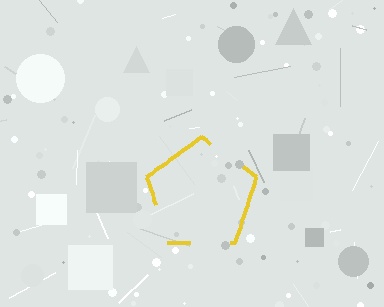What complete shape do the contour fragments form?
The contour fragments form a pentagon.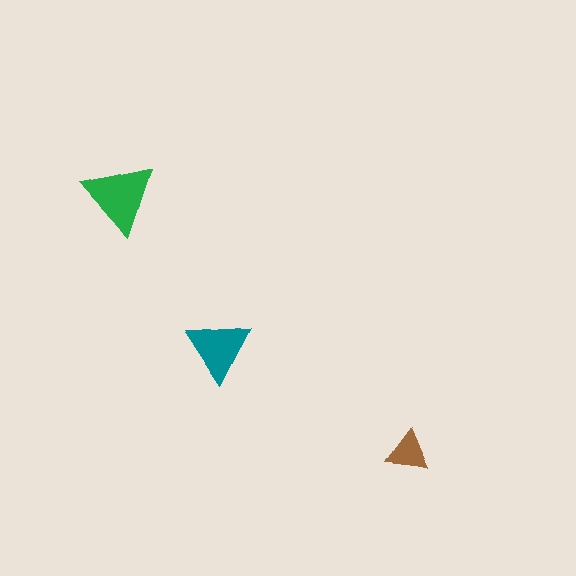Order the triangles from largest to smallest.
the green one, the teal one, the brown one.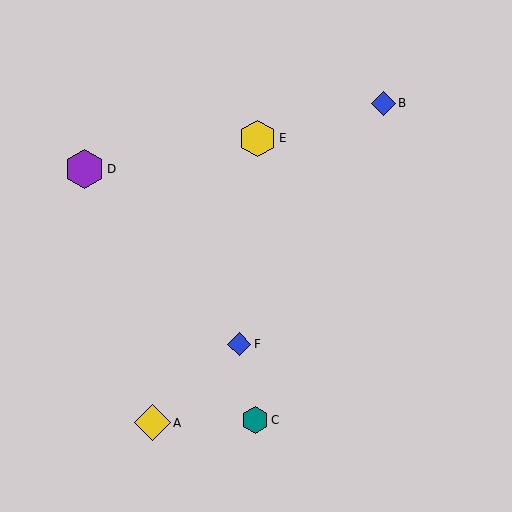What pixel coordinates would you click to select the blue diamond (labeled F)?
Click at (239, 344) to select the blue diamond F.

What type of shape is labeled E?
Shape E is a yellow hexagon.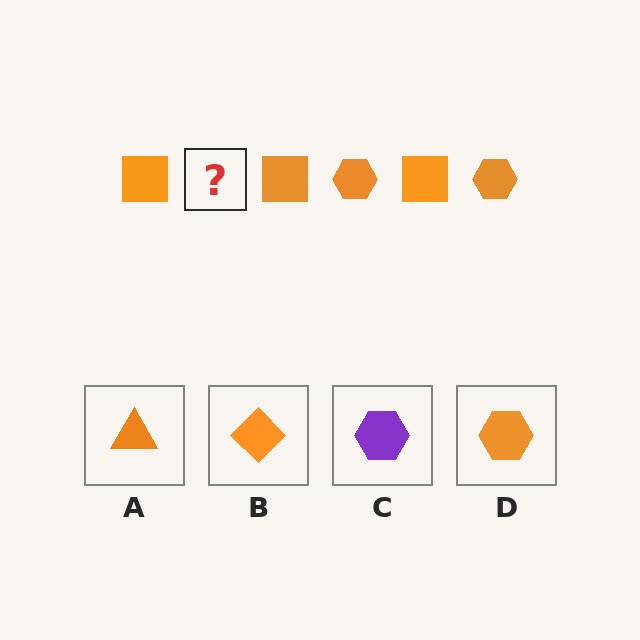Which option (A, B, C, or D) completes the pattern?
D.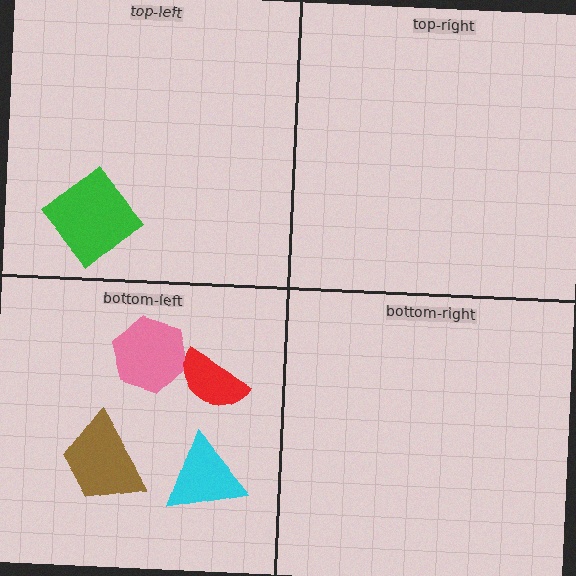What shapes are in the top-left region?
The green diamond.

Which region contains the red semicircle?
The bottom-left region.